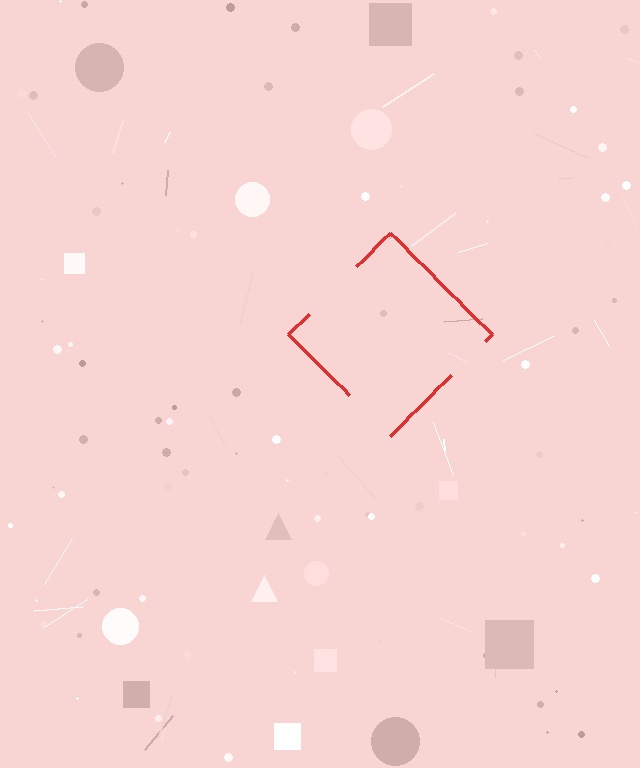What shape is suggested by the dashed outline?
The dashed outline suggests a diamond.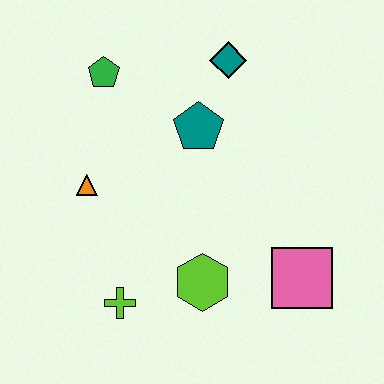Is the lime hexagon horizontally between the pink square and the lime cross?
Yes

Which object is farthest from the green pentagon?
The pink square is farthest from the green pentagon.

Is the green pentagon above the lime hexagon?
Yes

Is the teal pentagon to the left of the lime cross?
No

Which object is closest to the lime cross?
The lime hexagon is closest to the lime cross.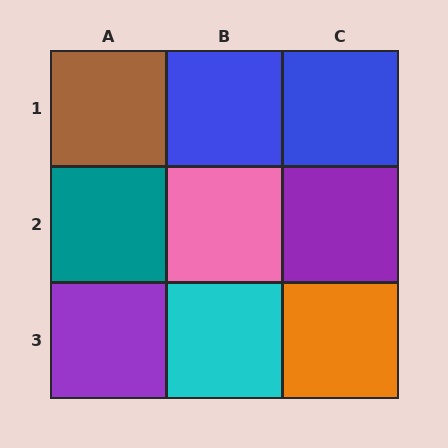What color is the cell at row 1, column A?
Brown.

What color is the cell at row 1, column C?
Blue.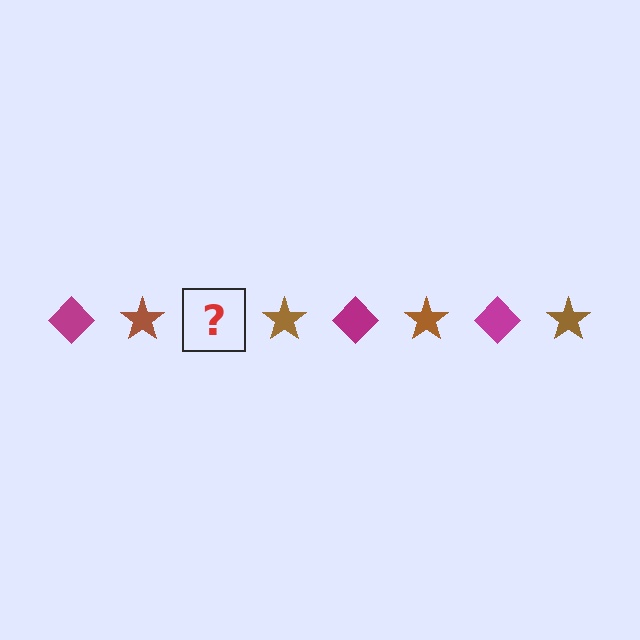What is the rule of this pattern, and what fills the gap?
The rule is that the pattern alternates between magenta diamond and brown star. The gap should be filled with a magenta diamond.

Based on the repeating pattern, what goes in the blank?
The blank should be a magenta diamond.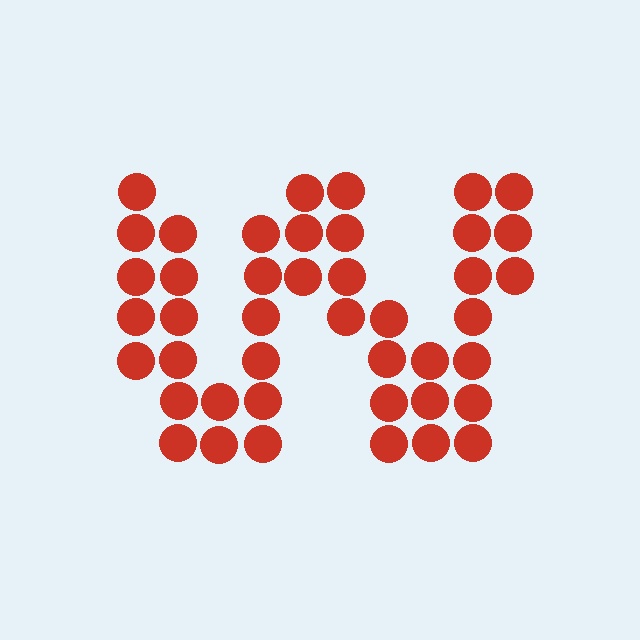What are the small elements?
The small elements are circles.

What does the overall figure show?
The overall figure shows the letter W.